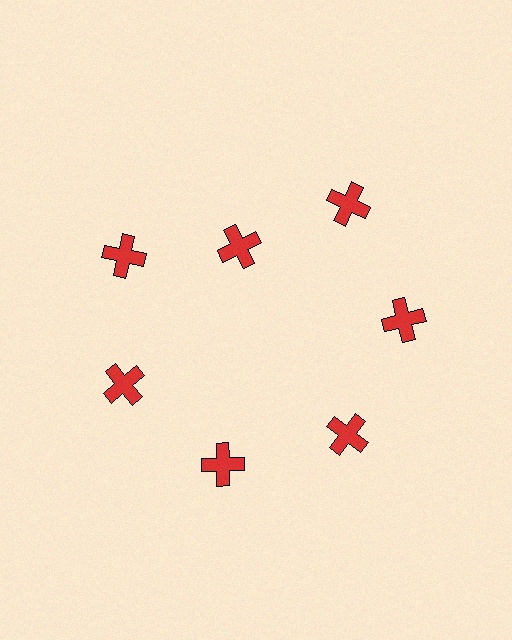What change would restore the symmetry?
The symmetry would be restored by moving it outward, back onto the ring so that all 7 crosses sit at equal angles and equal distance from the center.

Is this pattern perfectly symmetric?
No. The 7 red crosses are arranged in a ring, but one element near the 12 o'clock position is pulled inward toward the center, breaking the 7-fold rotational symmetry.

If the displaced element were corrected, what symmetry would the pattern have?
It would have 7-fold rotational symmetry — the pattern would map onto itself every 51 degrees.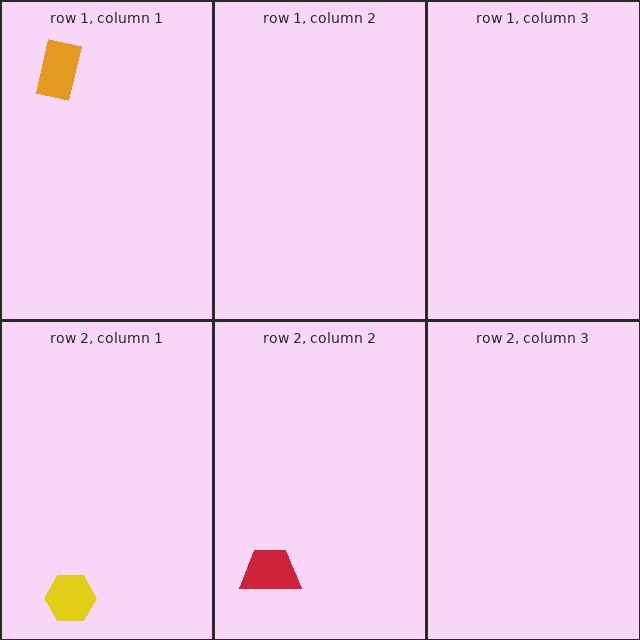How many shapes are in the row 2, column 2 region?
1.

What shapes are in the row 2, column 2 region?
The red trapezoid.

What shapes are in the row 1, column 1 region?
The orange rectangle.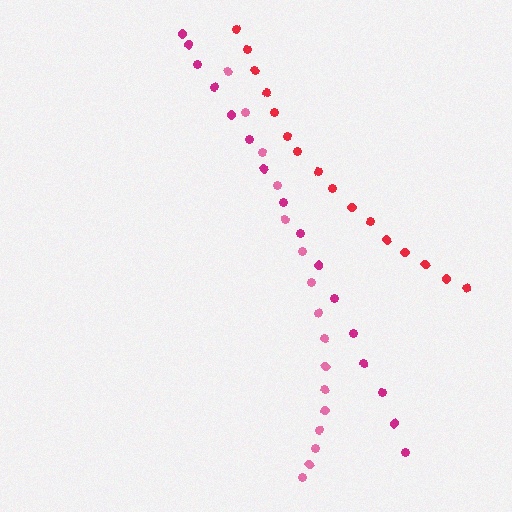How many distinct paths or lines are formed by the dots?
There are 3 distinct paths.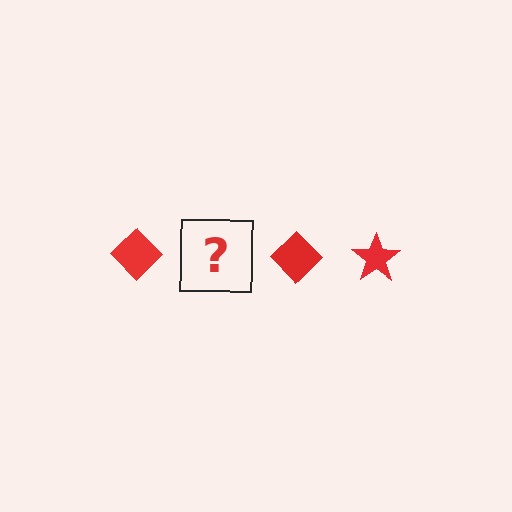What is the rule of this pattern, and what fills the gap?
The rule is that the pattern cycles through diamond, star shapes in red. The gap should be filled with a red star.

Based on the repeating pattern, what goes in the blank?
The blank should be a red star.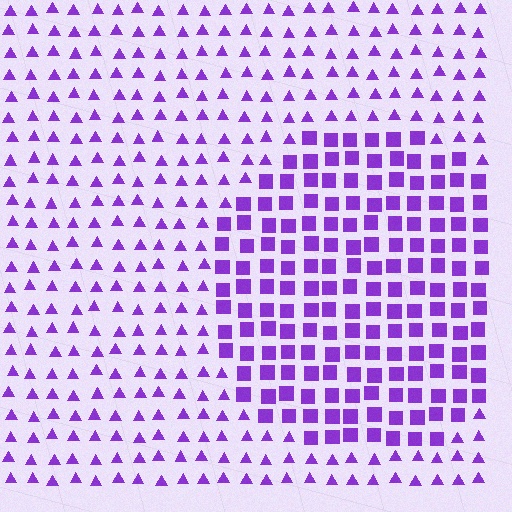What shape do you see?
I see a circle.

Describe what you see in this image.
The image is filled with small purple elements arranged in a uniform grid. A circle-shaped region contains squares, while the surrounding area contains triangles. The boundary is defined purely by the change in element shape.